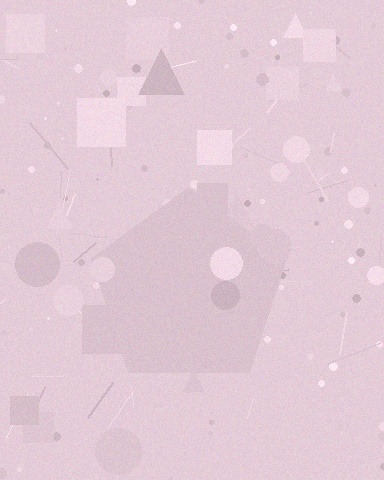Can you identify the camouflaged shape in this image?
The camouflaged shape is a pentagon.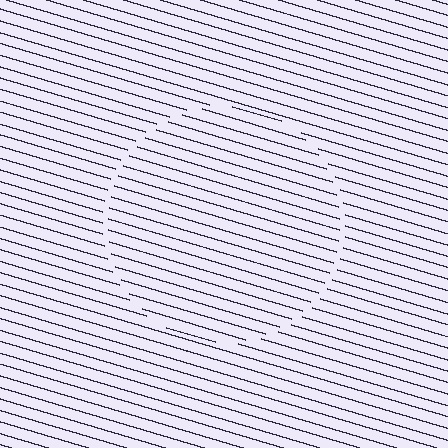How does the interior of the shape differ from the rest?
The interior of the shape contains the same grating, shifted by half a period — the contour is defined by the phase discontinuity where line-ends from the inner and outer gratings abut.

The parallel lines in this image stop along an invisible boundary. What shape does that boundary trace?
An illusory circle. The interior of the shape contains the same grating, shifted by half a period — the contour is defined by the phase discontinuity where line-ends from the inner and outer gratings abut.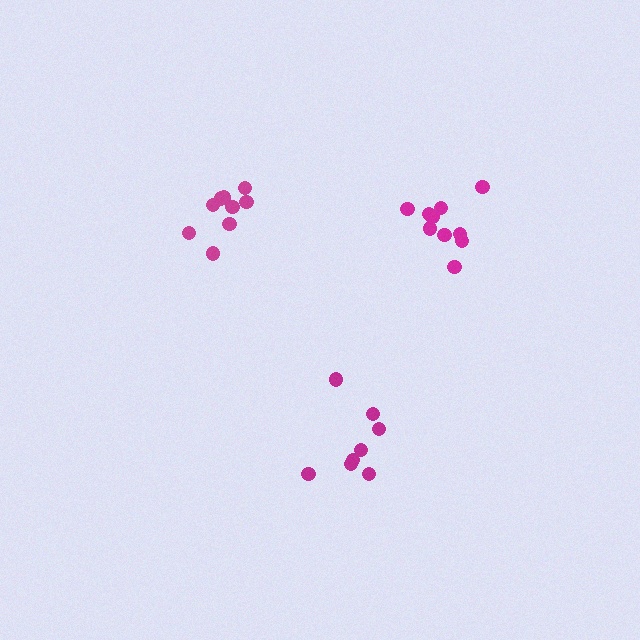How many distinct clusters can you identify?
There are 3 distinct clusters.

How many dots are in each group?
Group 1: 9 dots, Group 2: 11 dots, Group 3: 8 dots (28 total).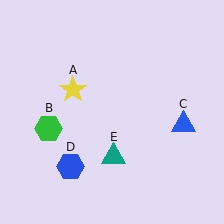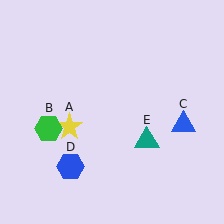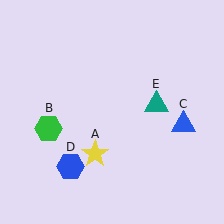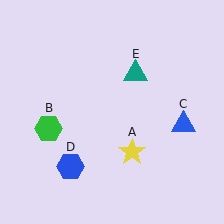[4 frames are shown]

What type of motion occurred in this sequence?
The yellow star (object A), teal triangle (object E) rotated counterclockwise around the center of the scene.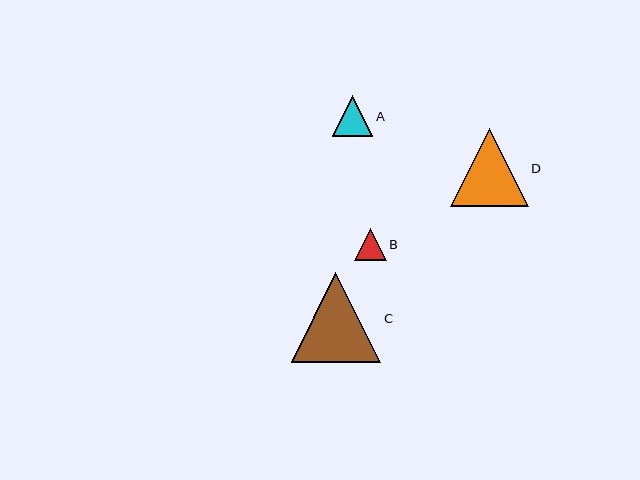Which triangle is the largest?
Triangle C is the largest with a size of approximately 90 pixels.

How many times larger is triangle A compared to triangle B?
Triangle A is approximately 1.3 times the size of triangle B.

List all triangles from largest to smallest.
From largest to smallest: C, D, A, B.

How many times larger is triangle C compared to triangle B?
Triangle C is approximately 2.8 times the size of triangle B.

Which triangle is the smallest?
Triangle B is the smallest with a size of approximately 32 pixels.